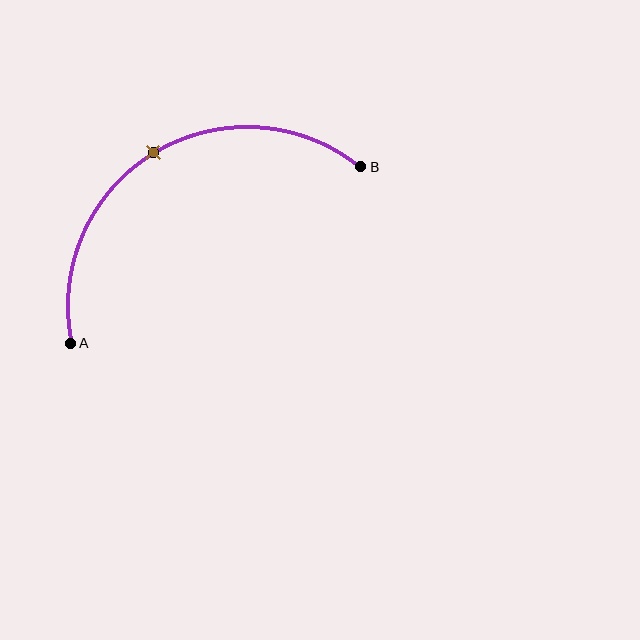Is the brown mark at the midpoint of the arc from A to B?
Yes. The brown mark lies on the arc at equal arc-length from both A and B — it is the arc midpoint.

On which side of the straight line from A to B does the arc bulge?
The arc bulges above the straight line connecting A and B.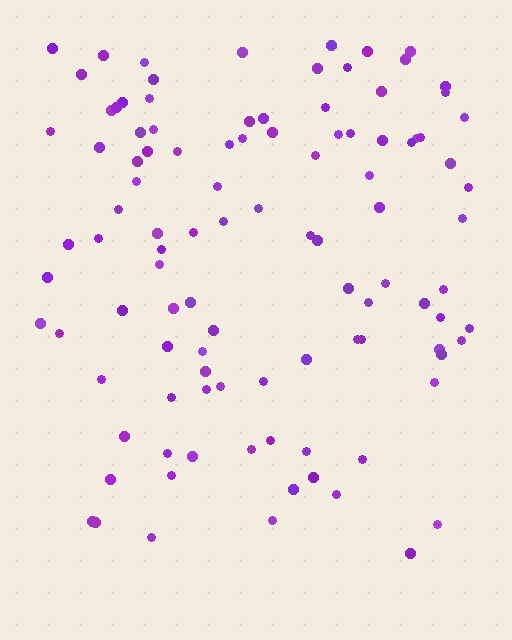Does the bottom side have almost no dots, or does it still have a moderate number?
Still a moderate number, just noticeably fewer than the top.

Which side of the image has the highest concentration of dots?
The top.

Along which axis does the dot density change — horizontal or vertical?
Vertical.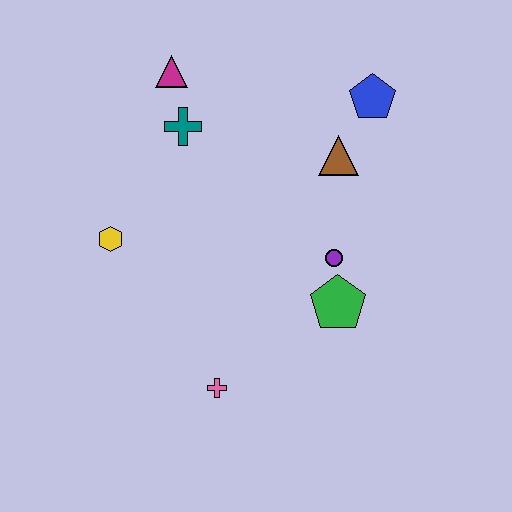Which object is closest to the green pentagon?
The purple circle is closest to the green pentagon.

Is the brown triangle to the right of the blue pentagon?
No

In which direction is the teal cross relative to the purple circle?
The teal cross is to the left of the purple circle.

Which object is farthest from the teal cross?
The pink cross is farthest from the teal cross.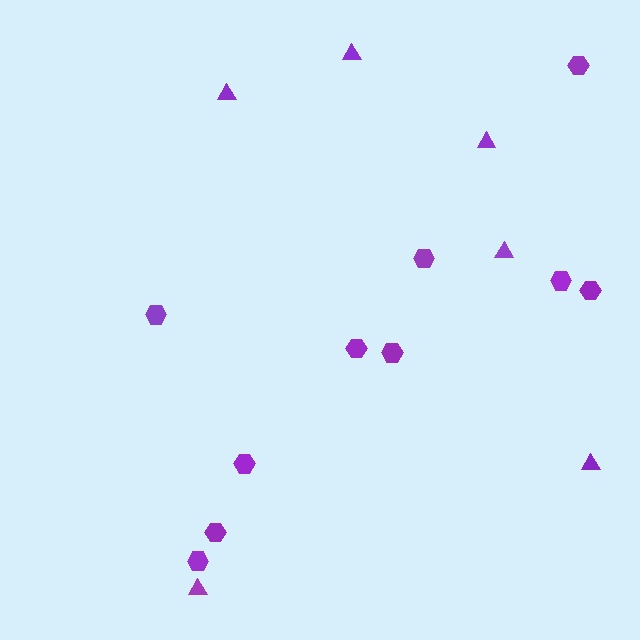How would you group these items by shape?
There are 2 groups: one group of triangles (6) and one group of hexagons (10).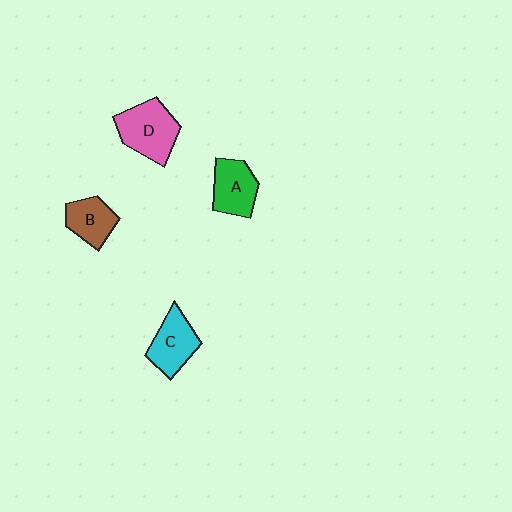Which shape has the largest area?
Shape D (pink).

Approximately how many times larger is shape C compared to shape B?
Approximately 1.2 times.